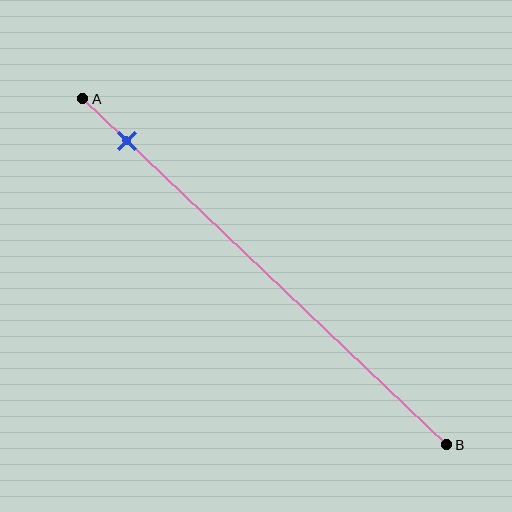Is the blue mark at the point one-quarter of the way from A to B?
No, the mark is at about 10% from A, not at the 25% one-quarter point.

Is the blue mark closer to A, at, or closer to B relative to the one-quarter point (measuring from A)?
The blue mark is closer to point A than the one-quarter point of segment AB.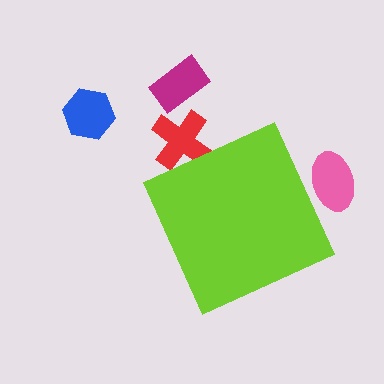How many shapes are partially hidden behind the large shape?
2 shapes are partially hidden.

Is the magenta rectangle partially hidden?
No, the magenta rectangle is fully visible.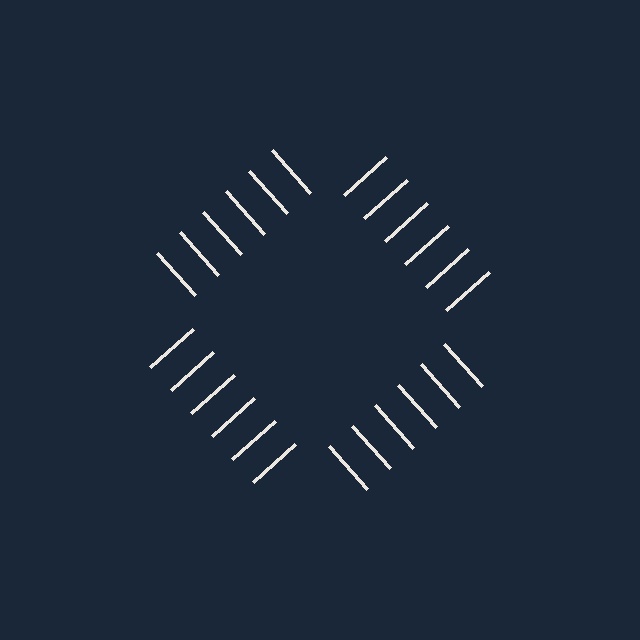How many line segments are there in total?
24 — 6 along each of the 4 edges.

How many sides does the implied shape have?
4 sides — the line-ends trace a square.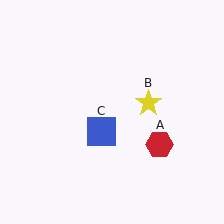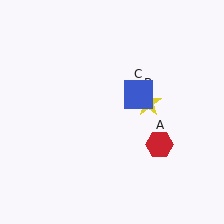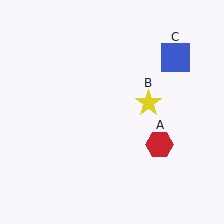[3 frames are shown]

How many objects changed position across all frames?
1 object changed position: blue square (object C).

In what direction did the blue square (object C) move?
The blue square (object C) moved up and to the right.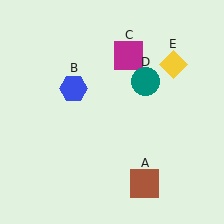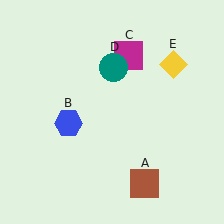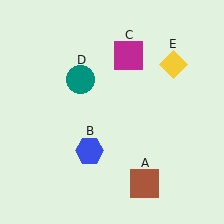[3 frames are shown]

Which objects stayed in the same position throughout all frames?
Brown square (object A) and magenta square (object C) and yellow diamond (object E) remained stationary.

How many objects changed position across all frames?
2 objects changed position: blue hexagon (object B), teal circle (object D).